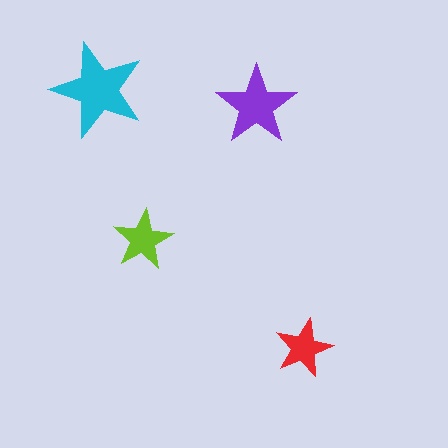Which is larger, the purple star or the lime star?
The purple one.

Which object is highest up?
The cyan star is topmost.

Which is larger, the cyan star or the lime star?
The cyan one.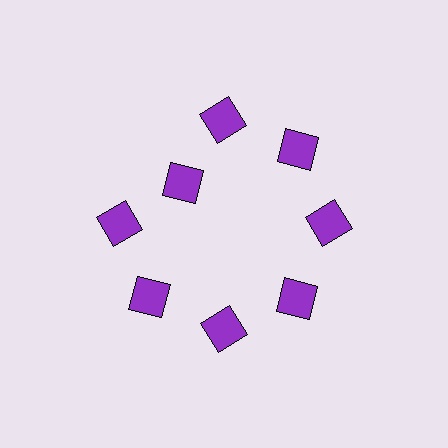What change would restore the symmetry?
The symmetry would be restored by moving it outward, back onto the ring so that all 8 diamonds sit at equal angles and equal distance from the center.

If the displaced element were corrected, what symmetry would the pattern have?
It would have 8-fold rotational symmetry — the pattern would map onto itself every 45 degrees.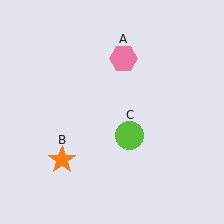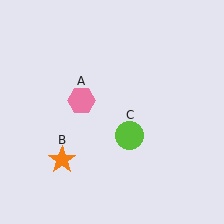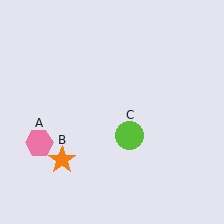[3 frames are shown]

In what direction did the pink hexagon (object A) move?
The pink hexagon (object A) moved down and to the left.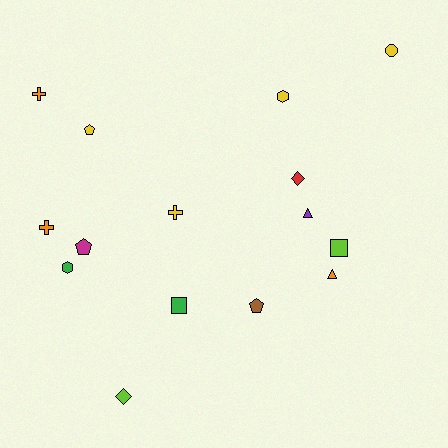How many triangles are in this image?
There are 2 triangles.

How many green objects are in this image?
There are 2 green objects.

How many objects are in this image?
There are 15 objects.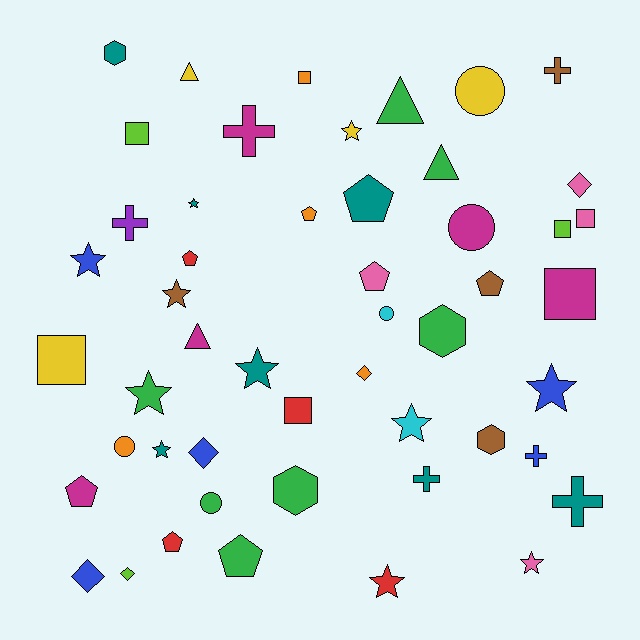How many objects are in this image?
There are 50 objects.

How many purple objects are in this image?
There is 1 purple object.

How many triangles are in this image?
There are 4 triangles.